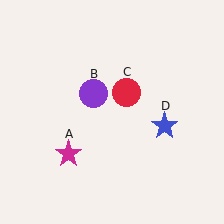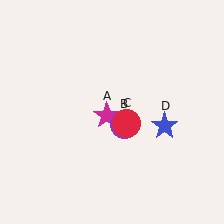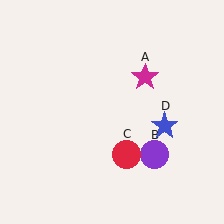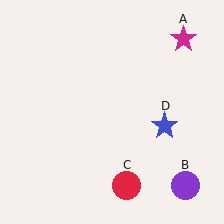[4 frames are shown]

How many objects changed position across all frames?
3 objects changed position: magenta star (object A), purple circle (object B), red circle (object C).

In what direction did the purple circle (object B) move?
The purple circle (object B) moved down and to the right.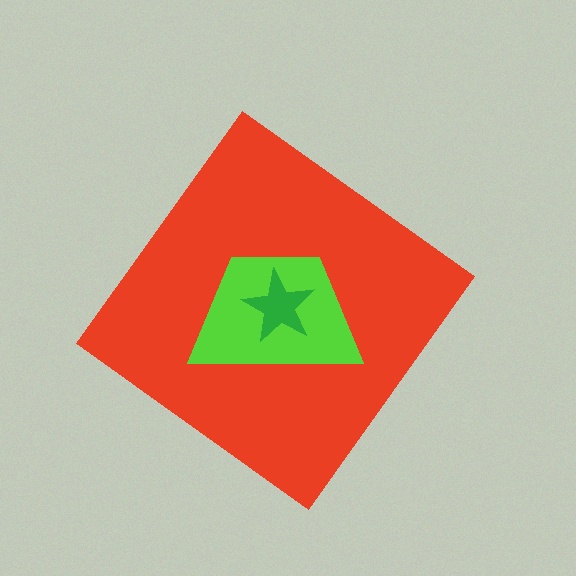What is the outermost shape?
The red diamond.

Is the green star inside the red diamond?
Yes.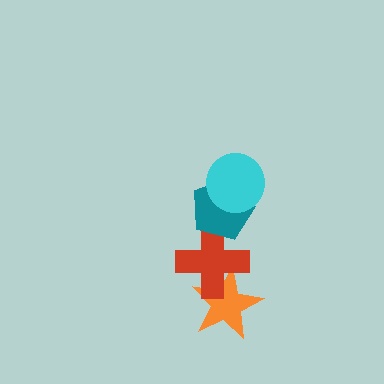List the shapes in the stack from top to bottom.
From top to bottom: the cyan circle, the teal pentagon, the red cross, the orange star.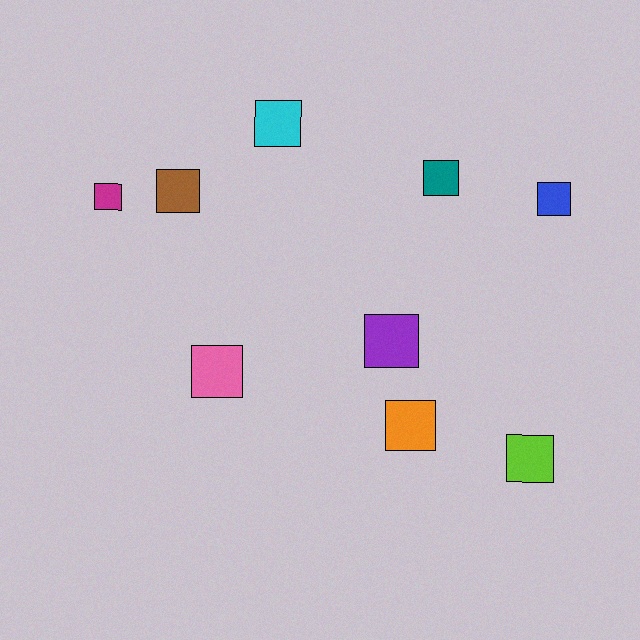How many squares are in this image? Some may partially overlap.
There are 9 squares.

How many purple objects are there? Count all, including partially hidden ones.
There is 1 purple object.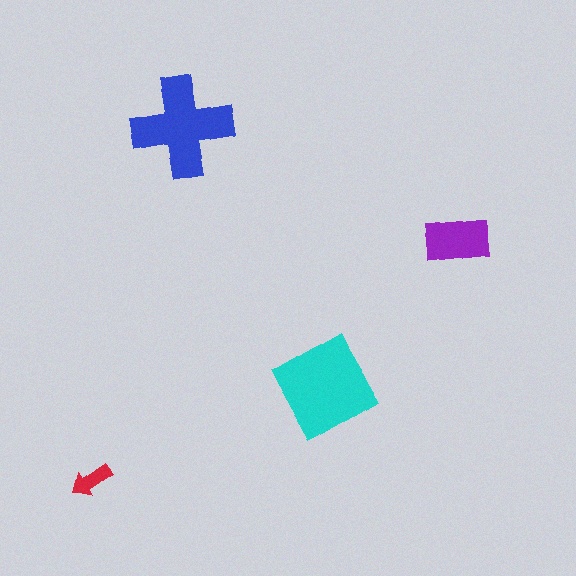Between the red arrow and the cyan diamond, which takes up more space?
The cyan diamond.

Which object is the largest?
The cyan diamond.